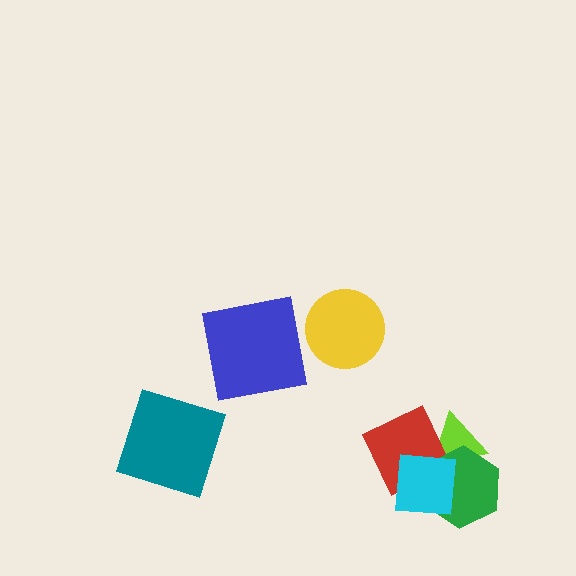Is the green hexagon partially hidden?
Yes, it is partially covered by another shape.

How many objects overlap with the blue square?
0 objects overlap with the blue square.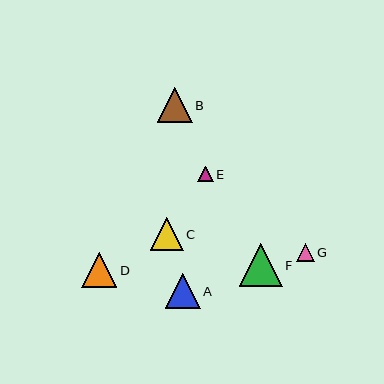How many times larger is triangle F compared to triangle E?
Triangle F is approximately 2.8 times the size of triangle E.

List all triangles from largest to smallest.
From largest to smallest: F, B, A, D, C, G, E.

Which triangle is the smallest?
Triangle E is the smallest with a size of approximately 15 pixels.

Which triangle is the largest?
Triangle F is the largest with a size of approximately 43 pixels.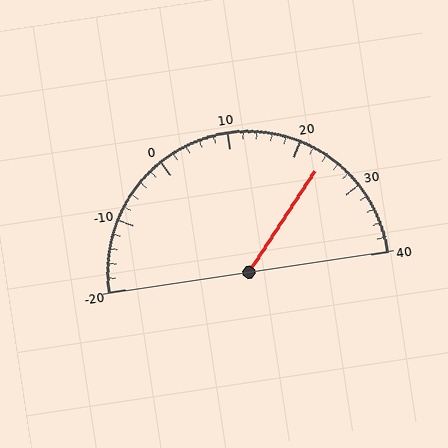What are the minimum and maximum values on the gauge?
The gauge ranges from -20 to 40.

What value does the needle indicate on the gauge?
The needle indicates approximately 24.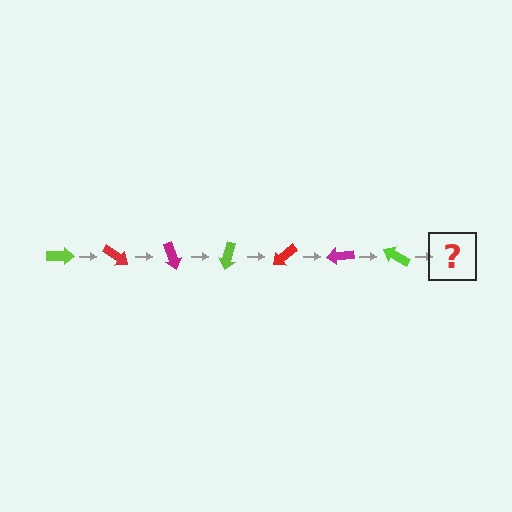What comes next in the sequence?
The next element should be a red arrow, rotated 245 degrees from the start.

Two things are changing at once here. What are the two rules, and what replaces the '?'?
The two rules are that it rotates 35 degrees each step and the color cycles through lime, red, and magenta. The '?' should be a red arrow, rotated 245 degrees from the start.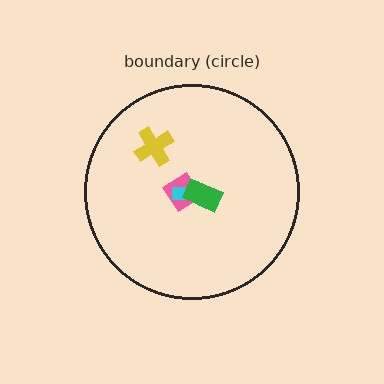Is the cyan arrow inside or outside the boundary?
Inside.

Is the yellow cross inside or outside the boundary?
Inside.